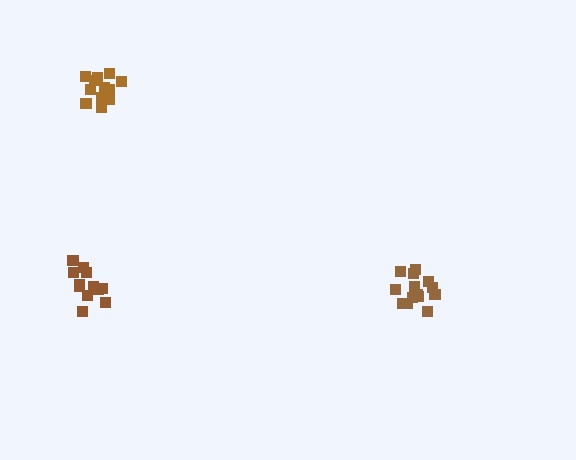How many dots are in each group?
Group 1: 12 dots, Group 2: 14 dots, Group 3: 12 dots (38 total).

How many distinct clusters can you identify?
There are 3 distinct clusters.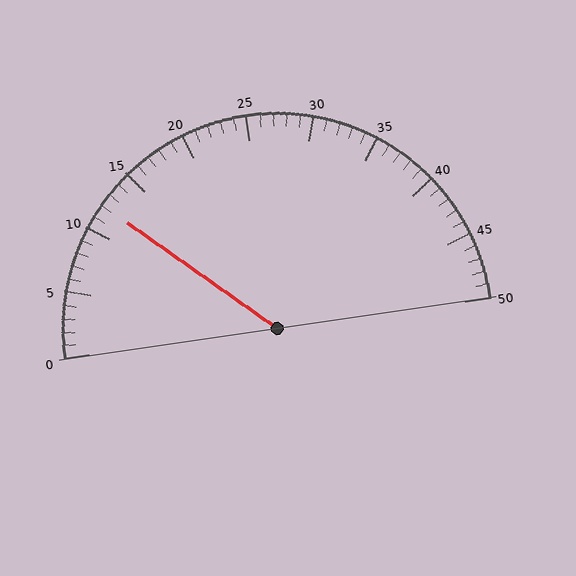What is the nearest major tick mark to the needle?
The nearest major tick mark is 10.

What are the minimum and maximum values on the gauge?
The gauge ranges from 0 to 50.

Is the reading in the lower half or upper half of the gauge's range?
The reading is in the lower half of the range (0 to 50).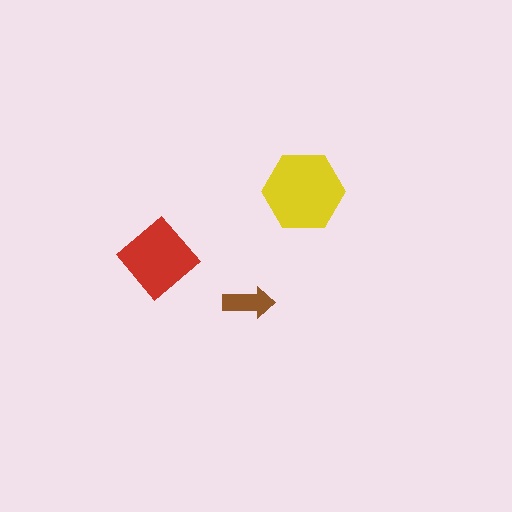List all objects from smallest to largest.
The brown arrow, the red diamond, the yellow hexagon.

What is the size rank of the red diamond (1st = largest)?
2nd.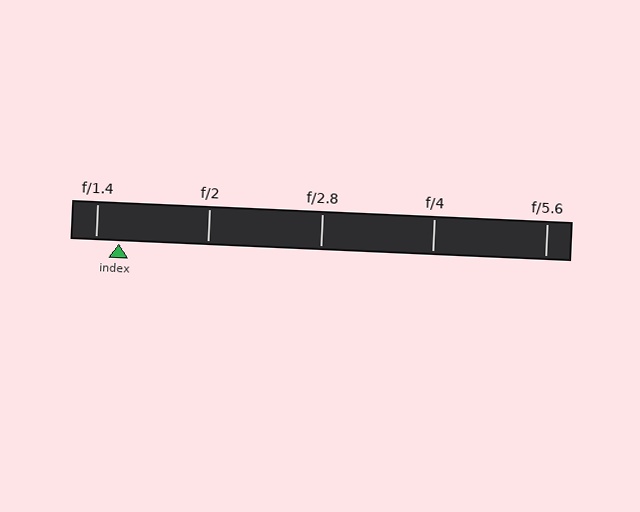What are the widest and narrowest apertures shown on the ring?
The widest aperture shown is f/1.4 and the narrowest is f/5.6.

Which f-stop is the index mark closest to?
The index mark is closest to f/1.4.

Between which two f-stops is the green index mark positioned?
The index mark is between f/1.4 and f/2.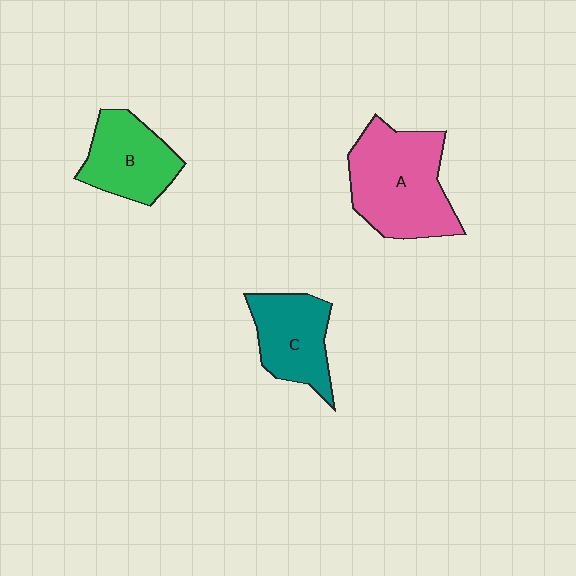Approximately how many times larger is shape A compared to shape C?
Approximately 1.5 times.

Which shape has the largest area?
Shape A (pink).